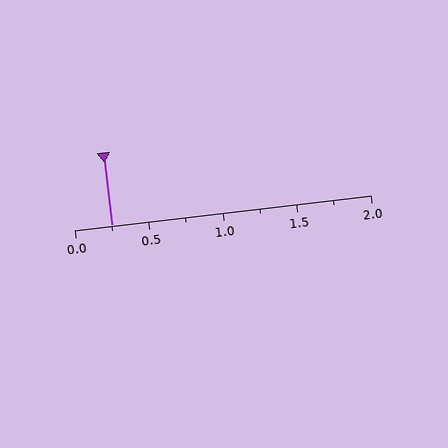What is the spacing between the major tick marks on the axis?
The major ticks are spaced 0.5 apart.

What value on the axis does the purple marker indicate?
The marker indicates approximately 0.25.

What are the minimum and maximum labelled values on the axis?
The axis runs from 0.0 to 2.0.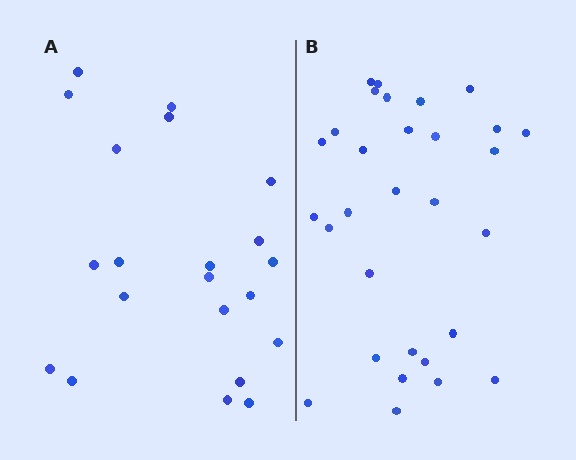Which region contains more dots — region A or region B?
Region B (the right region) has more dots.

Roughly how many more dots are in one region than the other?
Region B has roughly 8 or so more dots than region A.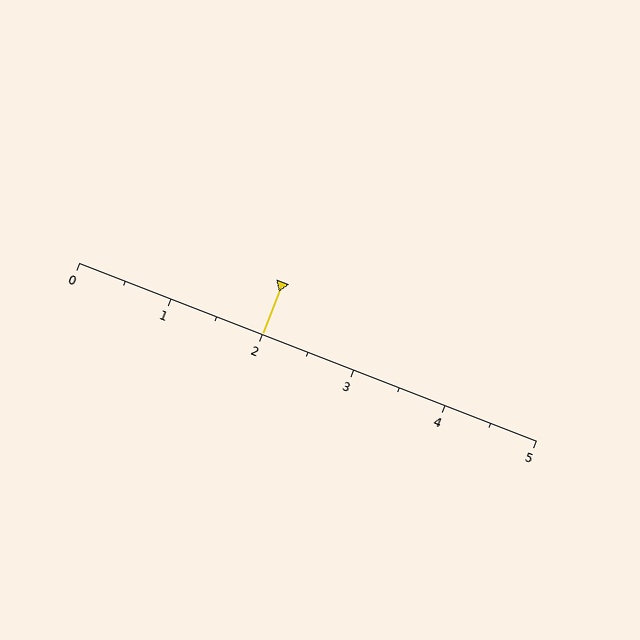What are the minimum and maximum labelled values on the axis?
The axis runs from 0 to 5.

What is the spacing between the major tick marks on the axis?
The major ticks are spaced 1 apart.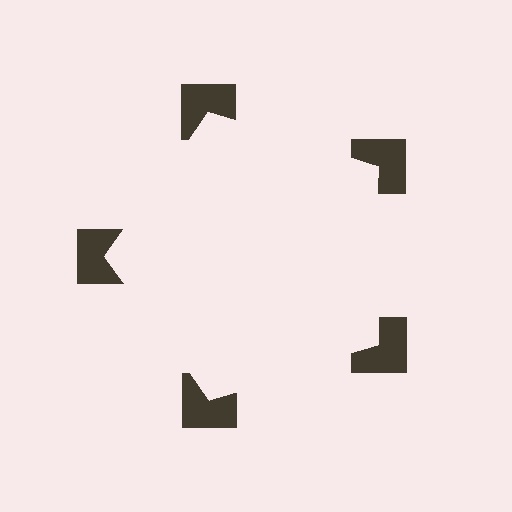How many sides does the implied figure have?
5 sides.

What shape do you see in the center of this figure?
An illusory pentagon — its edges are inferred from the aligned wedge cuts in the notched squares, not physically drawn.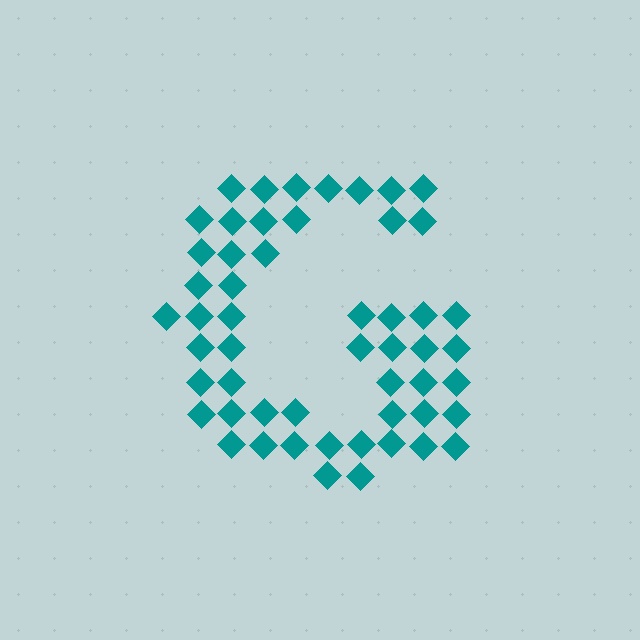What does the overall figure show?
The overall figure shows the letter G.